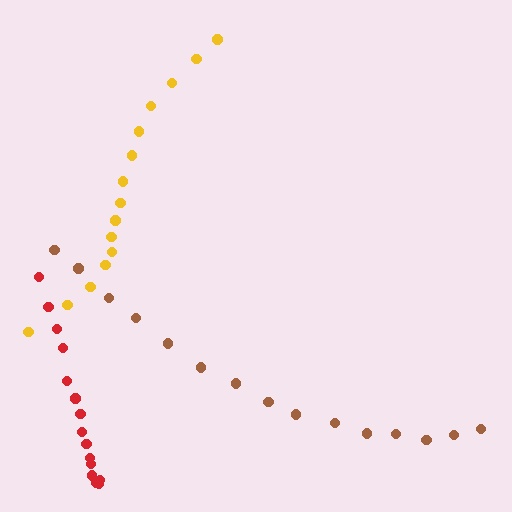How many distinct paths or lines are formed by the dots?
There are 3 distinct paths.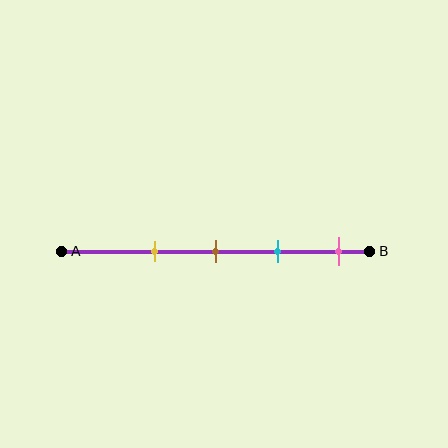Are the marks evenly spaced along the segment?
Yes, the marks are approximately evenly spaced.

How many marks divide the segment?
There are 4 marks dividing the segment.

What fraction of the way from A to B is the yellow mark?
The yellow mark is approximately 30% (0.3) of the way from A to B.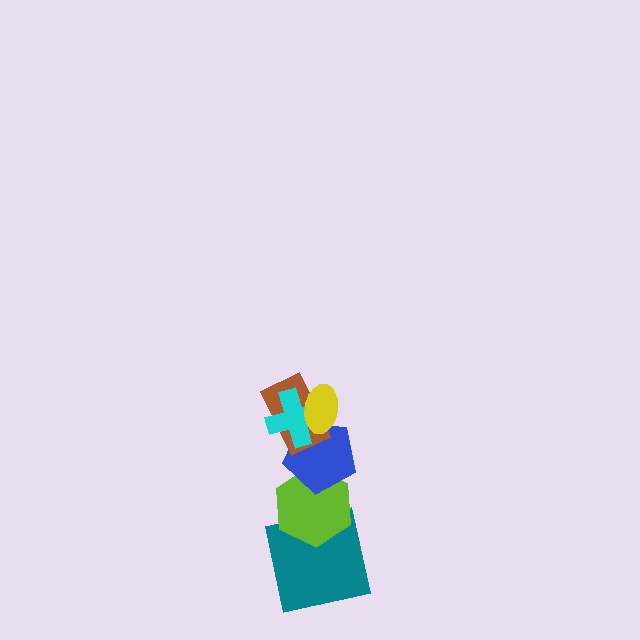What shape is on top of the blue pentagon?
The brown rectangle is on top of the blue pentagon.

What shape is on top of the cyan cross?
The yellow ellipse is on top of the cyan cross.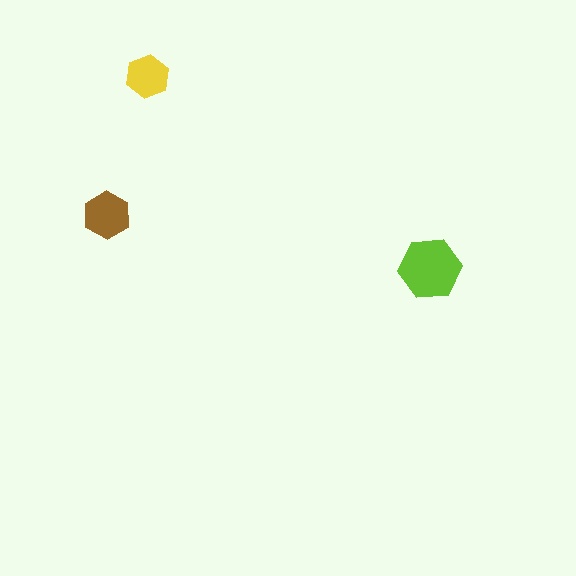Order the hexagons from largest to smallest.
the lime one, the brown one, the yellow one.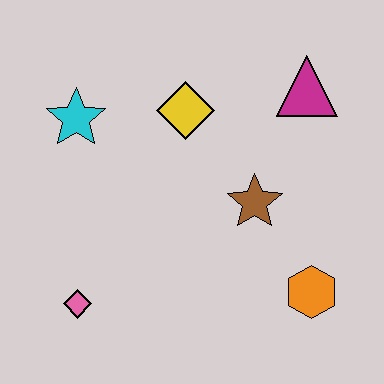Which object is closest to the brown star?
The orange hexagon is closest to the brown star.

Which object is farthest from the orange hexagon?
The cyan star is farthest from the orange hexagon.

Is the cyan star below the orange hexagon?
No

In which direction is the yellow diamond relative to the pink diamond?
The yellow diamond is above the pink diamond.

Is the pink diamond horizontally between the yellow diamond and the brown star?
No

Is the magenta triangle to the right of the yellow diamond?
Yes